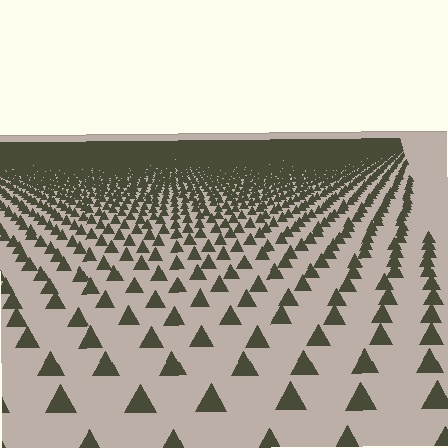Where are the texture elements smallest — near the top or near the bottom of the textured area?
Near the top.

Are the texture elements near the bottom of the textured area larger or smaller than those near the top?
Larger. Near the bottom, elements are closer to the viewer and appear at a bigger on-screen size.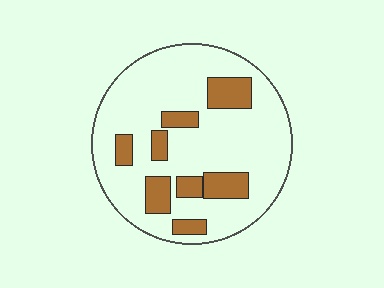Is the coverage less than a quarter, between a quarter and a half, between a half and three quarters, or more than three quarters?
Less than a quarter.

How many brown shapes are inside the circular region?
8.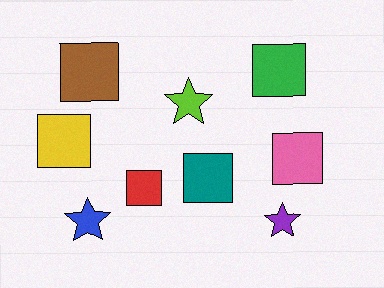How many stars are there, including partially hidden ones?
There are 3 stars.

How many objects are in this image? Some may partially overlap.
There are 9 objects.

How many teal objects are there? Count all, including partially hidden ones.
There is 1 teal object.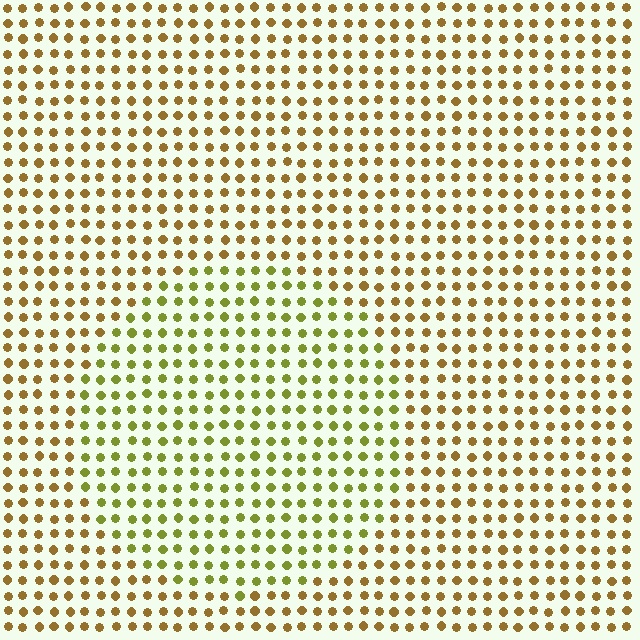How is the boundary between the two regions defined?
The boundary is defined purely by a slight shift in hue (about 35 degrees). Spacing, size, and orientation are identical on both sides.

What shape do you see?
I see a circle.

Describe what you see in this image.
The image is filled with small brown elements in a uniform arrangement. A circle-shaped region is visible where the elements are tinted to a slightly different hue, forming a subtle color boundary.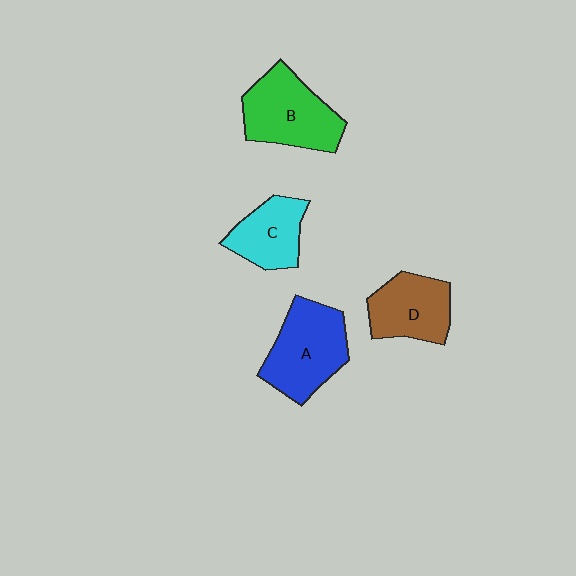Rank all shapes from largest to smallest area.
From largest to smallest: A (blue), B (green), D (brown), C (cyan).